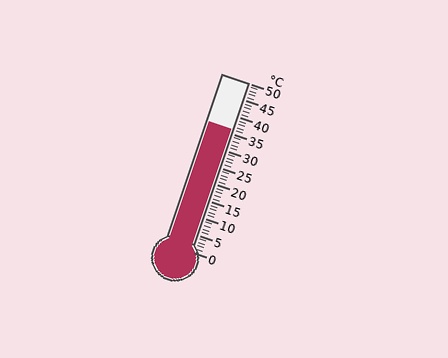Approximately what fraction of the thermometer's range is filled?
The thermometer is filled to approximately 70% of its range.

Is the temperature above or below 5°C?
The temperature is above 5°C.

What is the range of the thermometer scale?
The thermometer scale ranges from 0°C to 50°C.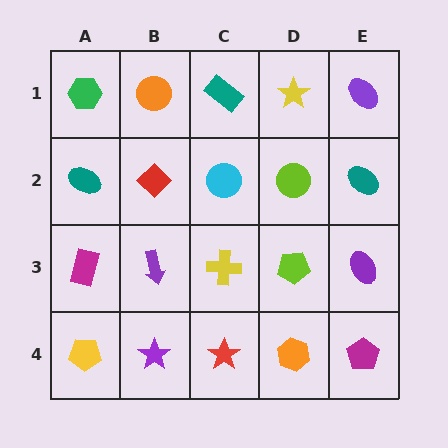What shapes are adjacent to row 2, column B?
An orange circle (row 1, column B), a purple arrow (row 3, column B), a teal ellipse (row 2, column A), a cyan circle (row 2, column C).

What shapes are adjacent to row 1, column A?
A teal ellipse (row 2, column A), an orange circle (row 1, column B).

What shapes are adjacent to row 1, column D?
A lime circle (row 2, column D), a teal rectangle (row 1, column C), a purple ellipse (row 1, column E).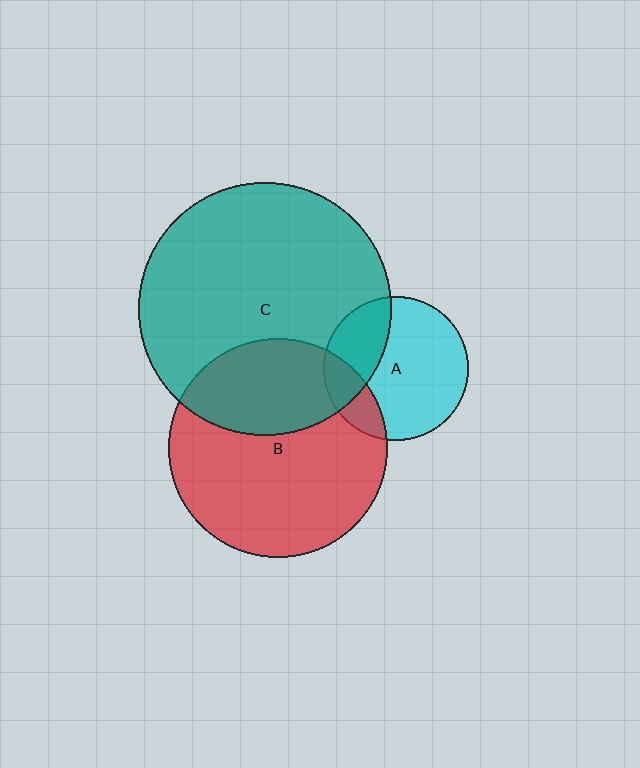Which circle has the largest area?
Circle C (teal).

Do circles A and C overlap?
Yes.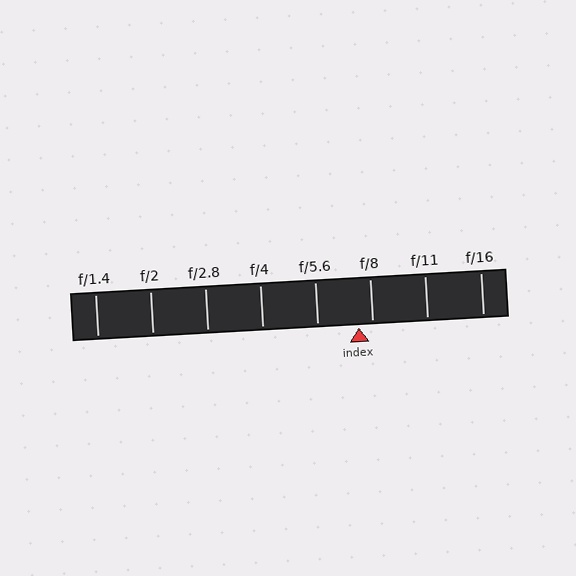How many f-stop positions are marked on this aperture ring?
There are 8 f-stop positions marked.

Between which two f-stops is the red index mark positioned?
The index mark is between f/5.6 and f/8.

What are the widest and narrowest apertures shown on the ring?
The widest aperture shown is f/1.4 and the narrowest is f/16.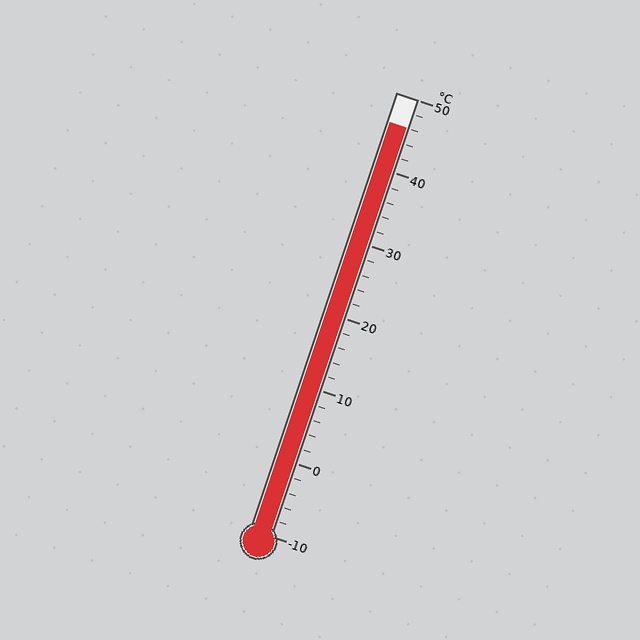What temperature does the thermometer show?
The thermometer shows approximately 46°C.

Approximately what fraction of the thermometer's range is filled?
The thermometer is filled to approximately 95% of its range.